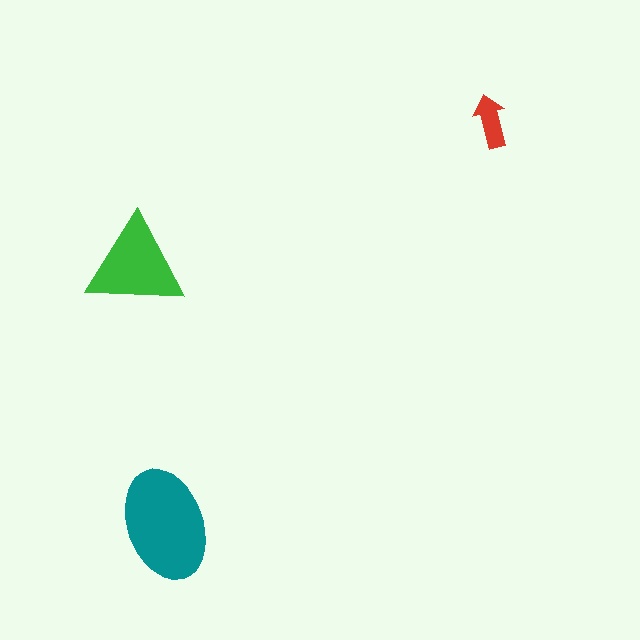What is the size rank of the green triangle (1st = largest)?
2nd.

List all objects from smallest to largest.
The red arrow, the green triangle, the teal ellipse.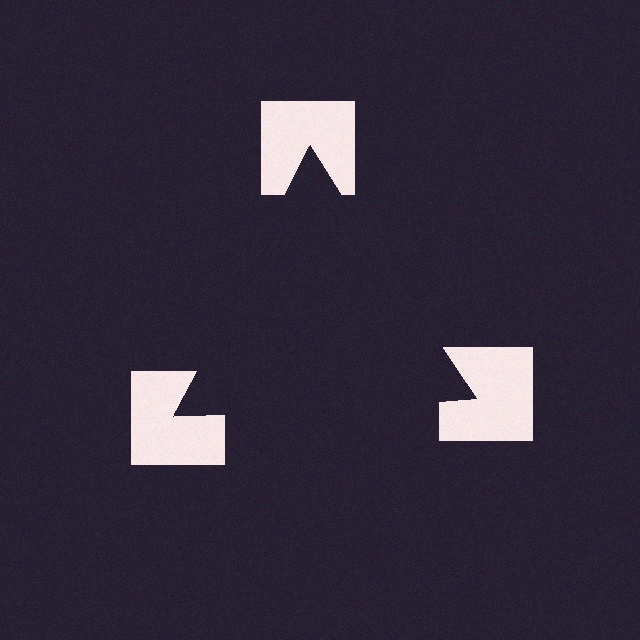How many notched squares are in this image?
There are 3 — one at each vertex of the illusory triangle.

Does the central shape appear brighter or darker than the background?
It typically appears slightly darker than the background, even though no actual brightness change is drawn.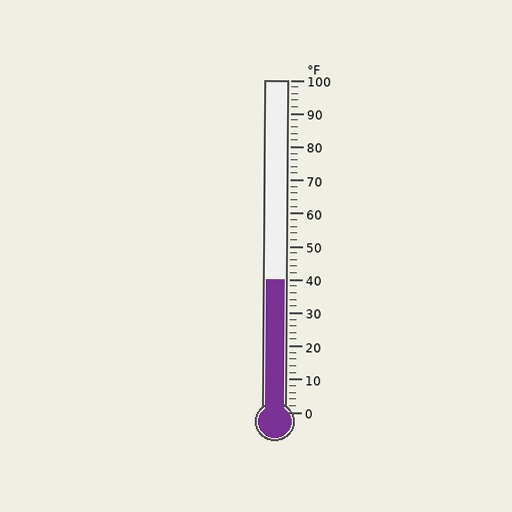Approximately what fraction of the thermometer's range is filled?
The thermometer is filled to approximately 40% of its range.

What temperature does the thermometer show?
The thermometer shows approximately 40°F.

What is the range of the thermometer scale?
The thermometer scale ranges from 0°F to 100°F.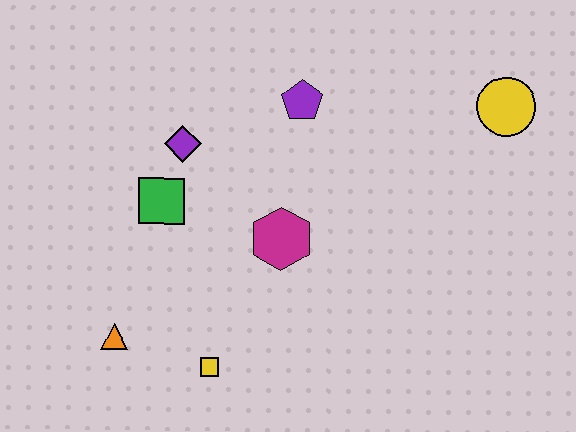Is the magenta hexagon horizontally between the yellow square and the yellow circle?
Yes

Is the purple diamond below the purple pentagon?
Yes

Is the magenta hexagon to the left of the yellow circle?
Yes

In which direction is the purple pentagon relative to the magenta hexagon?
The purple pentagon is above the magenta hexagon.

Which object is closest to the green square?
The purple diamond is closest to the green square.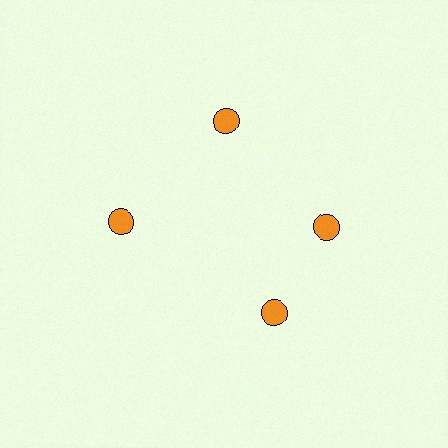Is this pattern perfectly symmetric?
No. The 4 orange circles are arranged in a ring, but one element near the 6 o'clock position is rotated out of alignment along the ring, breaking the 4-fold rotational symmetry.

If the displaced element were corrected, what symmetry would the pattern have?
It would have 4-fold rotational symmetry — the pattern would map onto itself every 90 degrees.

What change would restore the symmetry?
The symmetry would be restored by rotating it back into even spacing with its neighbors so that all 4 circles sit at equal angles and equal distance from the center.